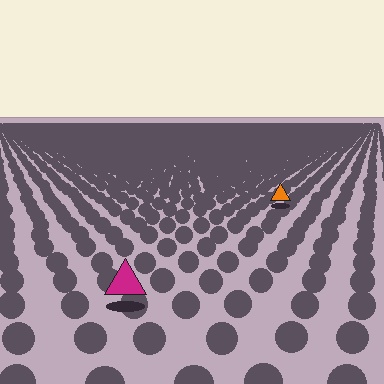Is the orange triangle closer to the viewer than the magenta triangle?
No. The magenta triangle is closer — you can tell from the texture gradient: the ground texture is coarser near it.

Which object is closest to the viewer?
The magenta triangle is closest. The texture marks near it are larger and more spread out.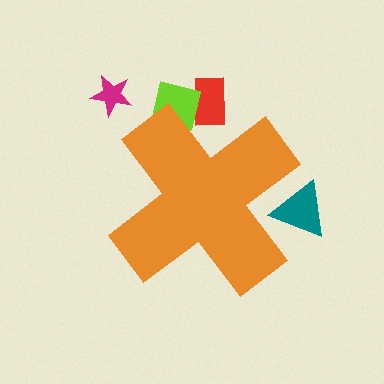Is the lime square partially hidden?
Yes, the lime square is partially hidden behind the orange cross.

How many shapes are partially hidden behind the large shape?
3 shapes are partially hidden.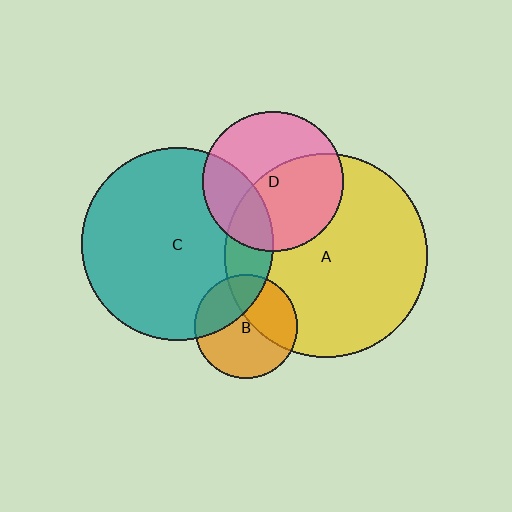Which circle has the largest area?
Circle A (yellow).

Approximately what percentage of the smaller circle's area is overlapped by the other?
Approximately 15%.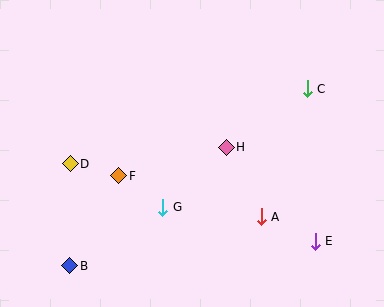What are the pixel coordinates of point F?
Point F is at (119, 176).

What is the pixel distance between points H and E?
The distance between H and E is 130 pixels.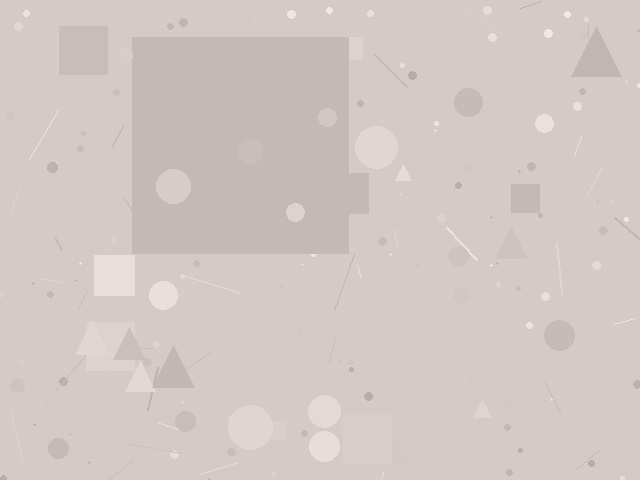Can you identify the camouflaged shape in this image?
The camouflaged shape is a square.